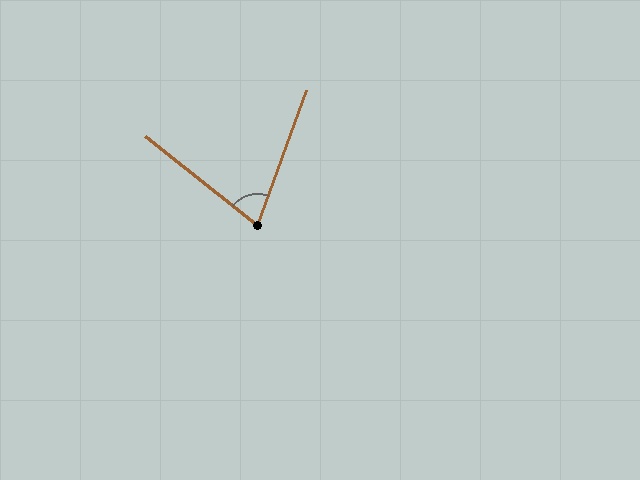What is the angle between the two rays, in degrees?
Approximately 71 degrees.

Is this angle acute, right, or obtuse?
It is acute.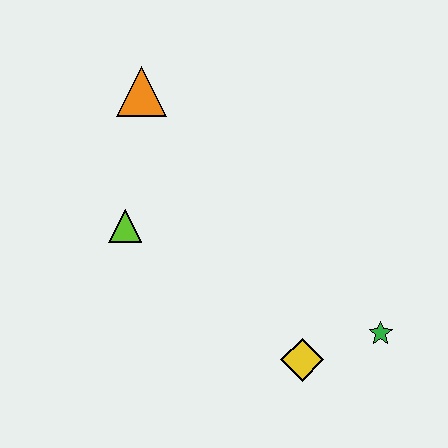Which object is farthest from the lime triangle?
The green star is farthest from the lime triangle.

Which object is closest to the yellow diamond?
The green star is closest to the yellow diamond.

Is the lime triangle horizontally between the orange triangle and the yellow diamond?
No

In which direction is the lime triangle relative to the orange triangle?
The lime triangle is below the orange triangle.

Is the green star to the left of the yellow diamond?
No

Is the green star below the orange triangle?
Yes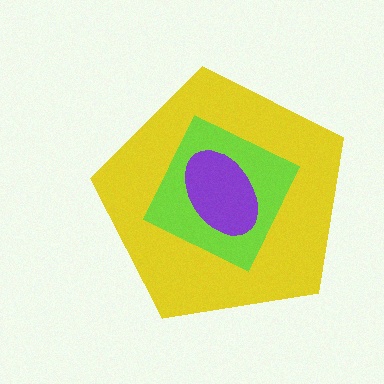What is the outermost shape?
The yellow pentagon.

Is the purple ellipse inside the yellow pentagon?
Yes.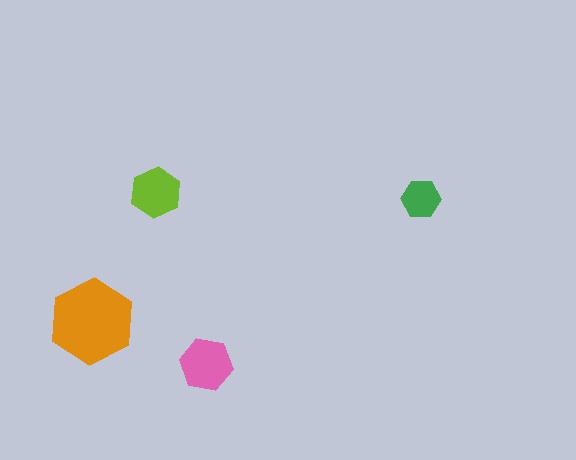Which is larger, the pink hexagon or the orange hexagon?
The orange one.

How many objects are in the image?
There are 4 objects in the image.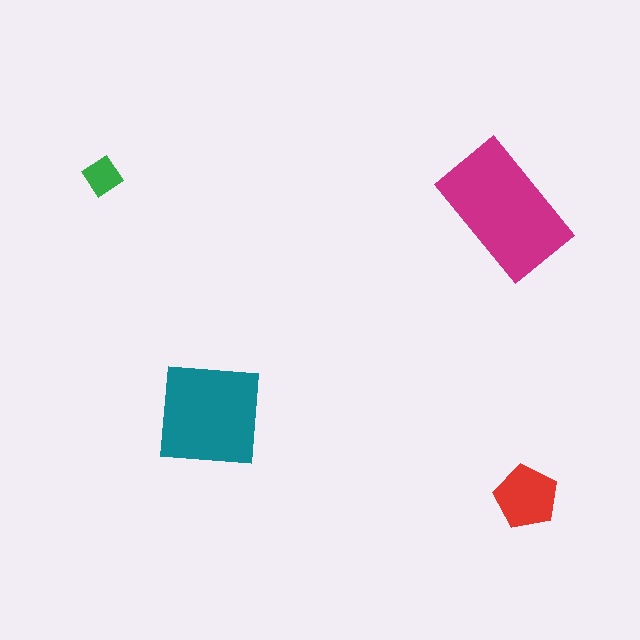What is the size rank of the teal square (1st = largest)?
2nd.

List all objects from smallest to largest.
The green diamond, the red pentagon, the teal square, the magenta rectangle.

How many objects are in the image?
There are 4 objects in the image.